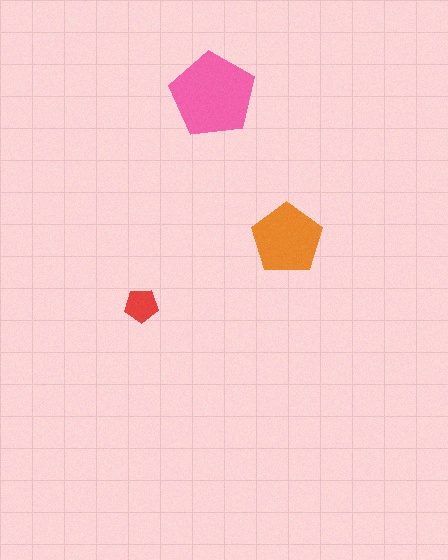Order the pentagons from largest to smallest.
the pink one, the orange one, the red one.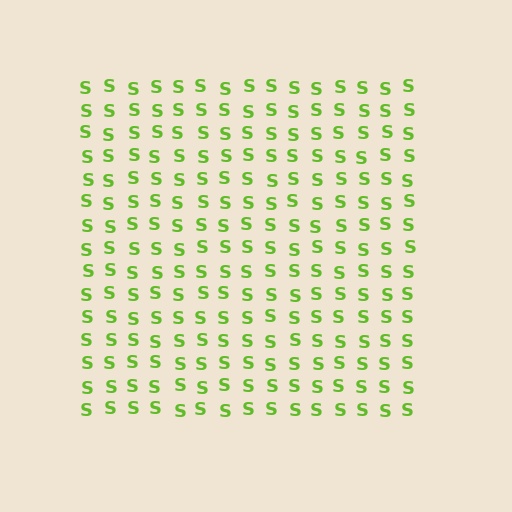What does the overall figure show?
The overall figure shows a square.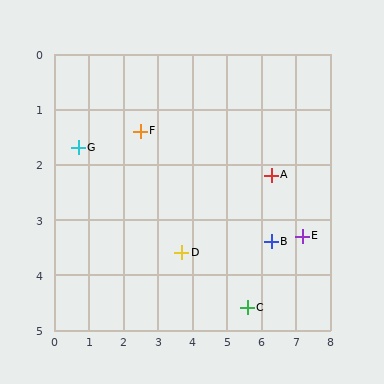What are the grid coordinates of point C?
Point C is at approximately (5.6, 4.6).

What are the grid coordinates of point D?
Point D is at approximately (3.7, 3.6).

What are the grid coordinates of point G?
Point G is at approximately (0.7, 1.7).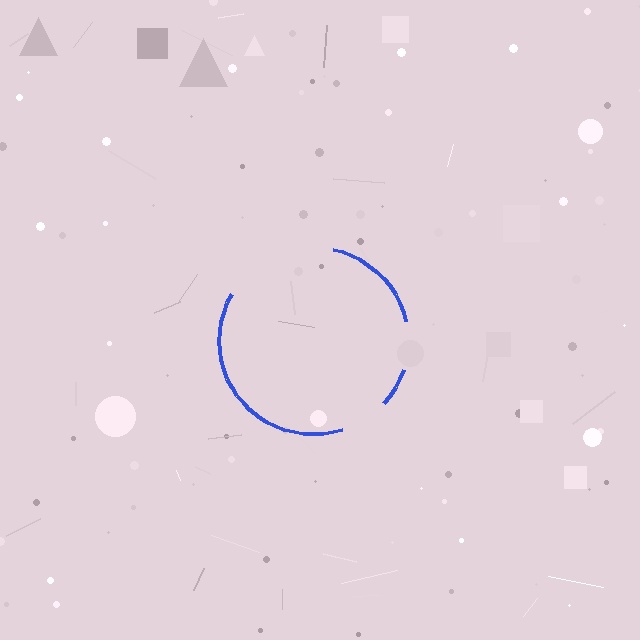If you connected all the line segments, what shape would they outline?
They would outline a circle.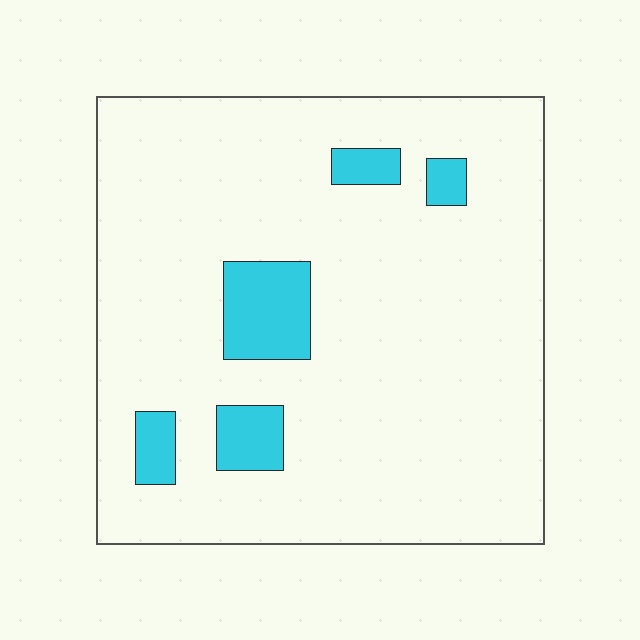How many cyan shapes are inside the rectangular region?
5.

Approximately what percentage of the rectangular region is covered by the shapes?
Approximately 10%.